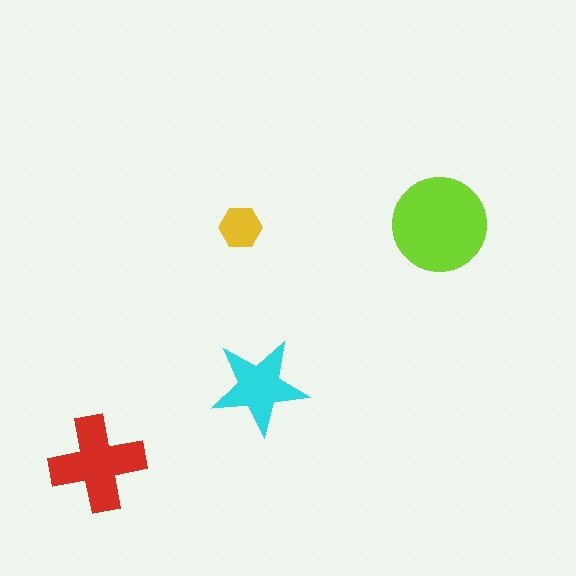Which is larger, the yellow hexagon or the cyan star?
The cyan star.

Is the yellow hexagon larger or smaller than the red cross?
Smaller.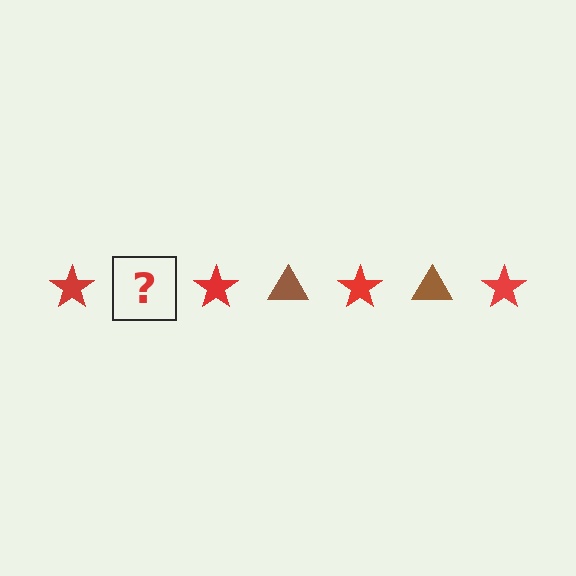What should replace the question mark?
The question mark should be replaced with a brown triangle.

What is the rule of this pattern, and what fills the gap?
The rule is that the pattern alternates between red star and brown triangle. The gap should be filled with a brown triangle.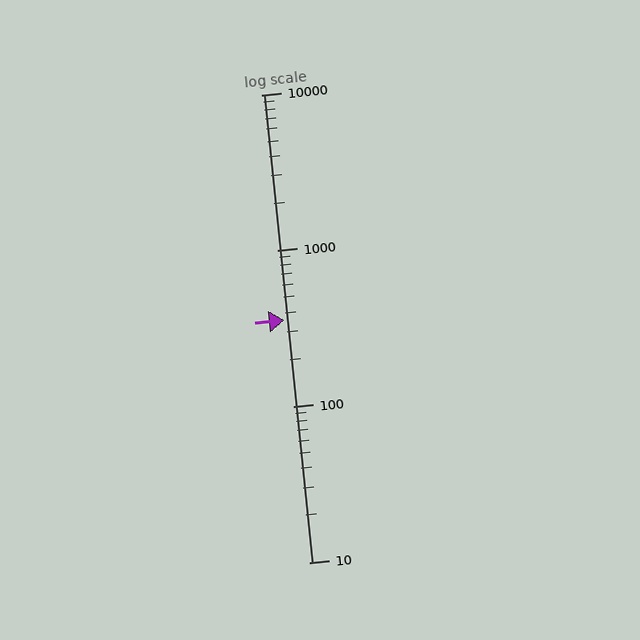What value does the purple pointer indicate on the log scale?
The pointer indicates approximately 360.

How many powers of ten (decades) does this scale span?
The scale spans 3 decades, from 10 to 10000.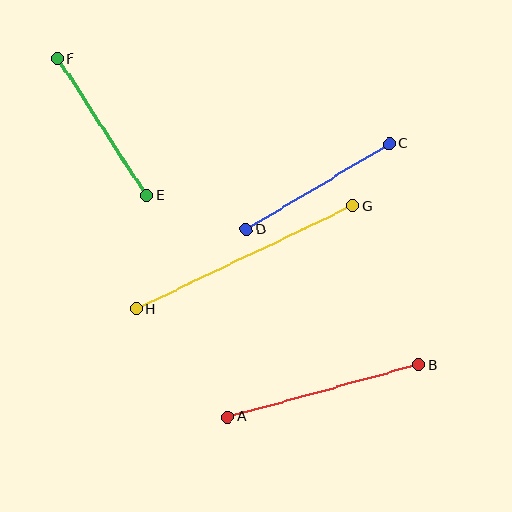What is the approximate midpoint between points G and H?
The midpoint is at approximately (244, 257) pixels.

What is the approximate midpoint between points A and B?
The midpoint is at approximately (323, 391) pixels.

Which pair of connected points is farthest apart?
Points G and H are farthest apart.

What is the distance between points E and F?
The distance is approximately 163 pixels.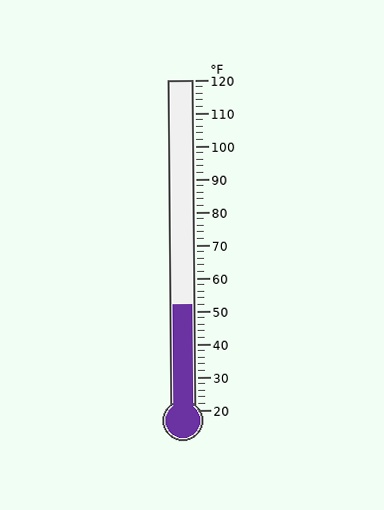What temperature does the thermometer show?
The thermometer shows approximately 52°F.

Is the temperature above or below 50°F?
The temperature is above 50°F.